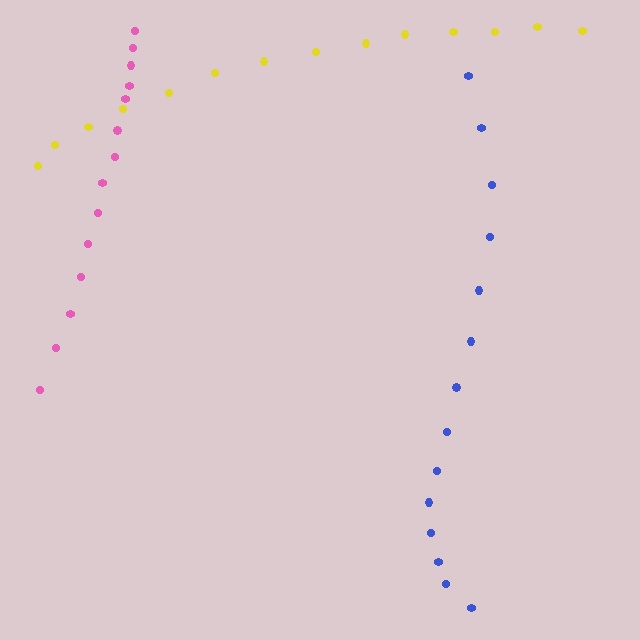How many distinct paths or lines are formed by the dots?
There are 3 distinct paths.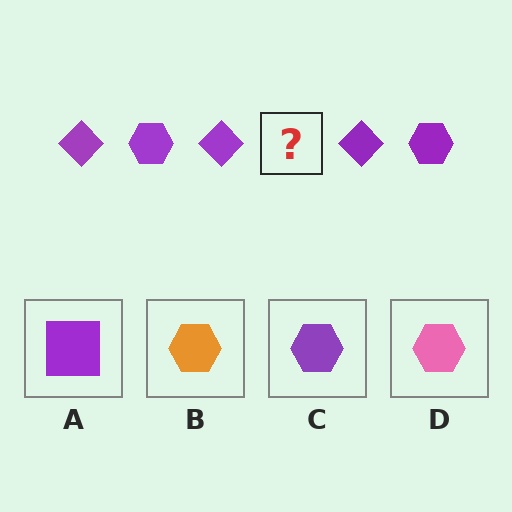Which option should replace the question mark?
Option C.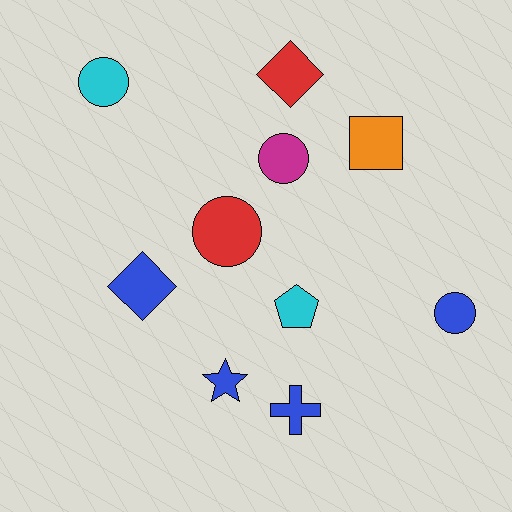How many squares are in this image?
There is 1 square.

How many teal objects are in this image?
There are no teal objects.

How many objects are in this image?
There are 10 objects.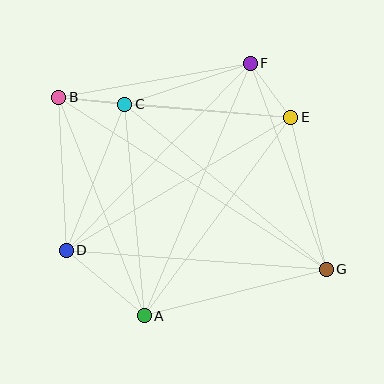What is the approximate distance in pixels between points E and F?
The distance between E and F is approximately 68 pixels.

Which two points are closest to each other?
Points B and C are closest to each other.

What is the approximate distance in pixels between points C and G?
The distance between C and G is approximately 261 pixels.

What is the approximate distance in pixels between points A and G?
The distance between A and G is approximately 188 pixels.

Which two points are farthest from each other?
Points B and G are farthest from each other.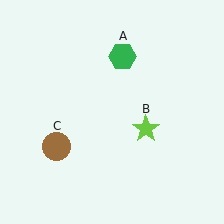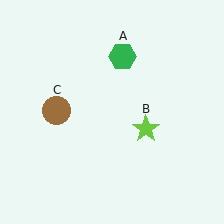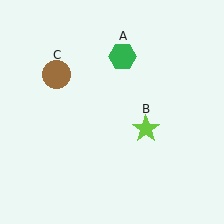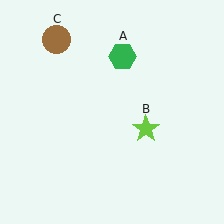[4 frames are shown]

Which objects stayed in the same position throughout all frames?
Green hexagon (object A) and lime star (object B) remained stationary.